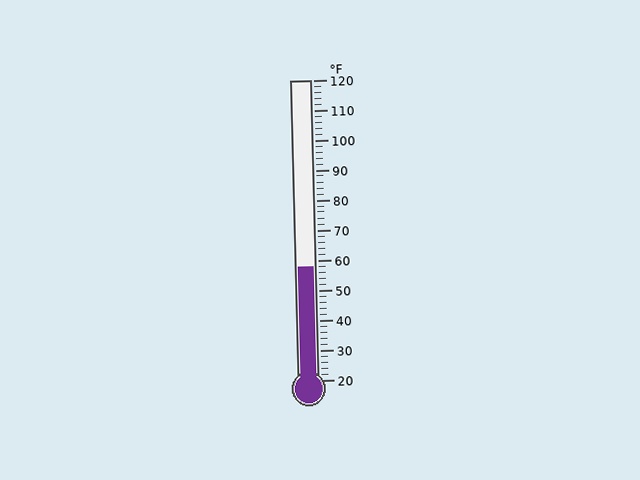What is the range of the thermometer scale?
The thermometer scale ranges from 20°F to 120°F.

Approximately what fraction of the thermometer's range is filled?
The thermometer is filled to approximately 40% of its range.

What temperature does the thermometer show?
The thermometer shows approximately 58°F.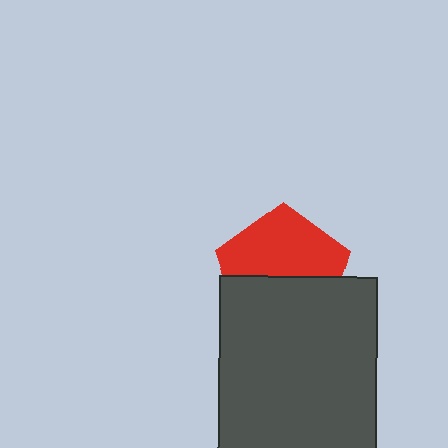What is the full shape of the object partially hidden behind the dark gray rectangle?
The partially hidden object is a red pentagon.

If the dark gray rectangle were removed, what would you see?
You would see the complete red pentagon.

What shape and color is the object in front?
The object in front is a dark gray rectangle.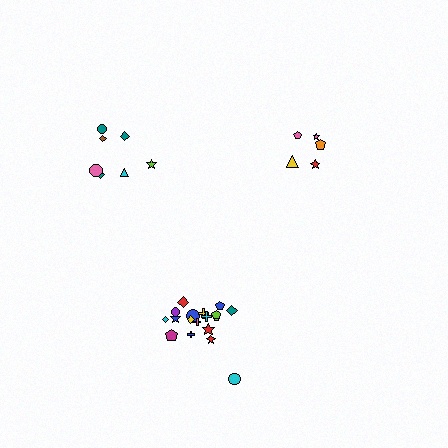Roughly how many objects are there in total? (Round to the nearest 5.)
Roughly 30 objects in total.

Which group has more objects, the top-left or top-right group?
The top-left group.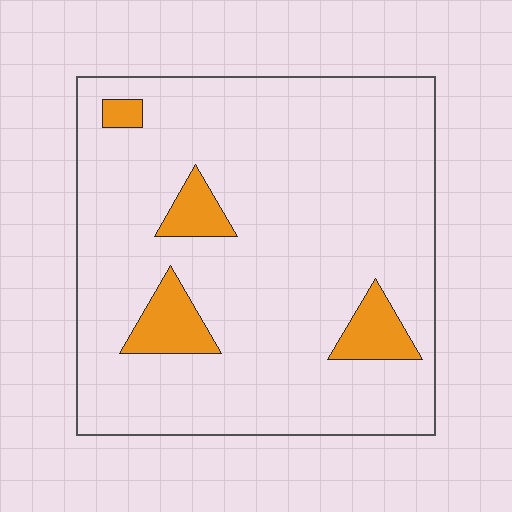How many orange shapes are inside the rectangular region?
4.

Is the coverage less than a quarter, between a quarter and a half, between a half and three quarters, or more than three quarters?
Less than a quarter.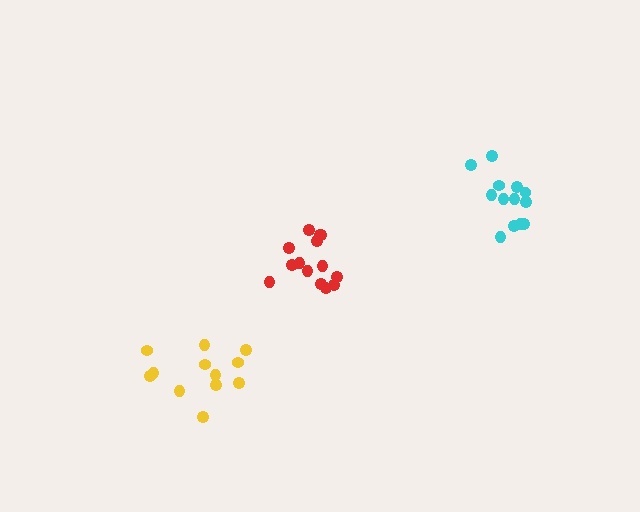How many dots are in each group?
Group 1: 14 dots, Group 2: 12 dots, Group 3: 13 dots (39 total).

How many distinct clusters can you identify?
There are 3 distinct clusters.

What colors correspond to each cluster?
The clusters are colored: red, yellow, cyan.